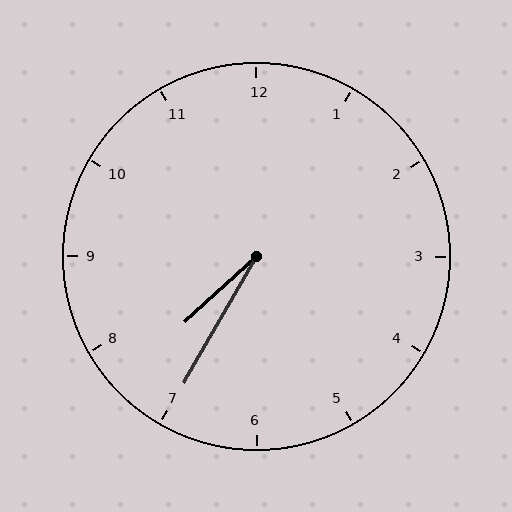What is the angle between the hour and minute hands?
Approximately 18 degrees.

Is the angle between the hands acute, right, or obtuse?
It is acute.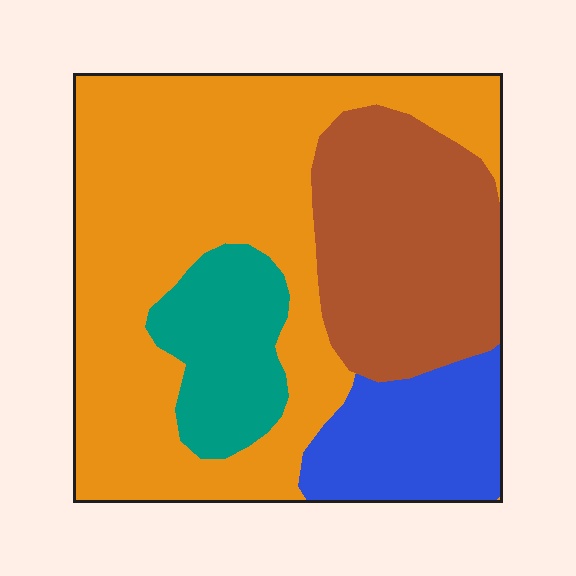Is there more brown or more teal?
Brown.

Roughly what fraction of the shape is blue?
Blue takes up less than a quarter of the shape.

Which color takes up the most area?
Orange, at roughly 50%.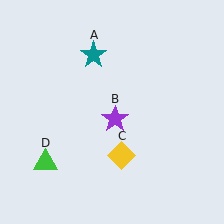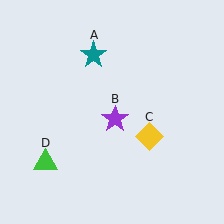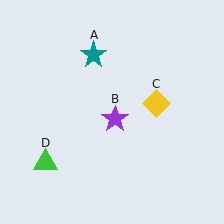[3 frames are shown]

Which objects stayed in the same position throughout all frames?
Teal star (object A) and purple star (object B) and green triangle (object D) remained stationary.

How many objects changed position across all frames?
1 object changed position: yellow diamond (object C).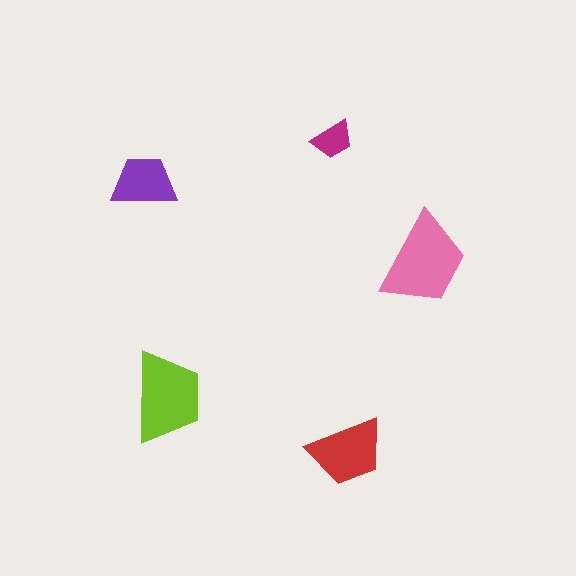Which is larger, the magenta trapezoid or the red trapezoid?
The red one.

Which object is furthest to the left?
The purple trapezoid is leftmost.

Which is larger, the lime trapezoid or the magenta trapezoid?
The lime one.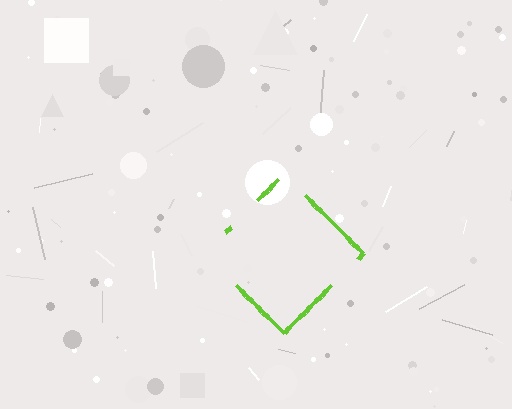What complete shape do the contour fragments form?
The contour fragments form a diamond.